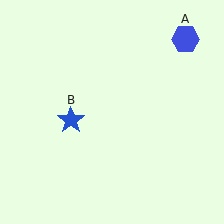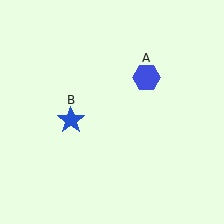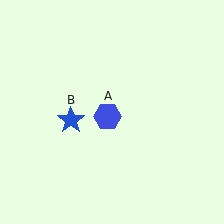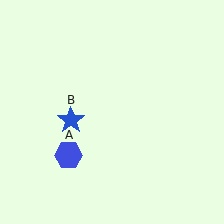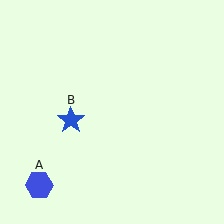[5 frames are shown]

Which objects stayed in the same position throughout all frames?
Blue star (object B) remained stationary.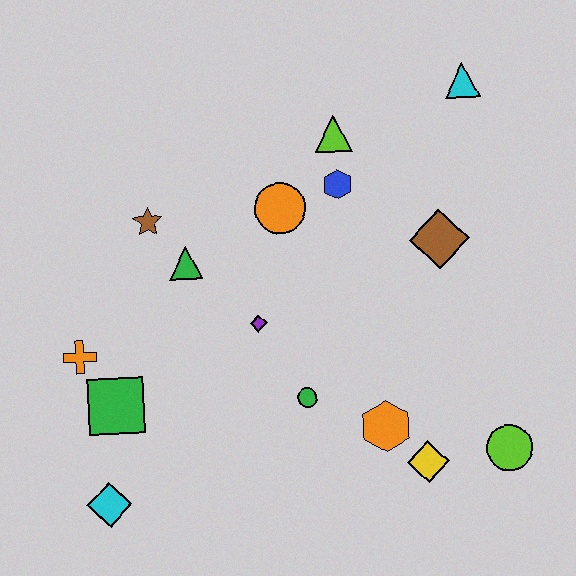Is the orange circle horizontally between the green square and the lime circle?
Yes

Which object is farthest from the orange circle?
The cyan diamond is farthest from the orange circle.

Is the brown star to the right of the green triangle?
No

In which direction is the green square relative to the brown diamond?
The green square is to the left of the brown diamond.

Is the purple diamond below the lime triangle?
Yes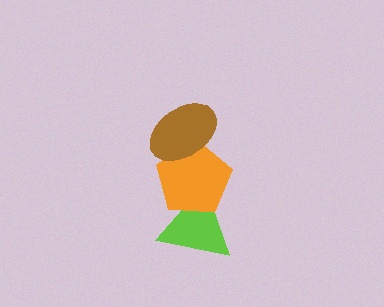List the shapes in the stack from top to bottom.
From top to bottom: the brown ellipse, the orange pentagon, the lime triangle.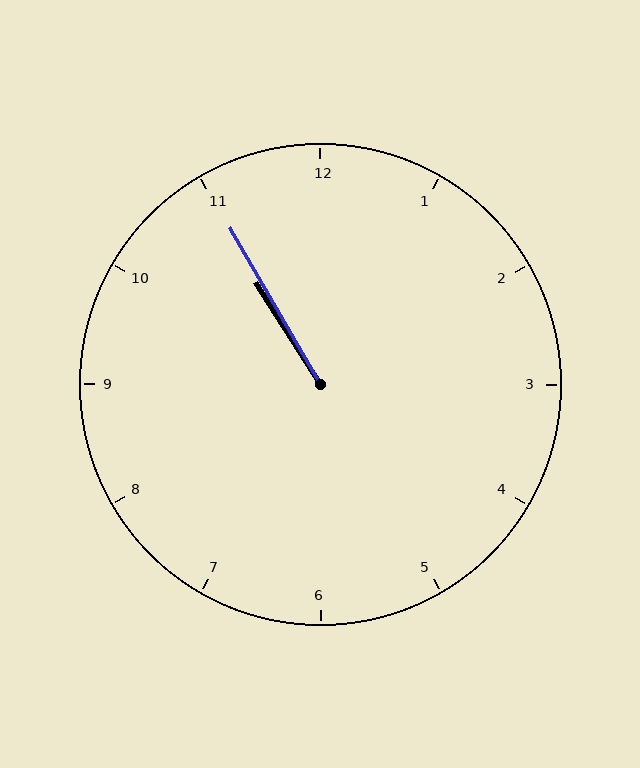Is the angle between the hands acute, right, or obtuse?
It is acute.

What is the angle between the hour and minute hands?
Approximately 2 degrees.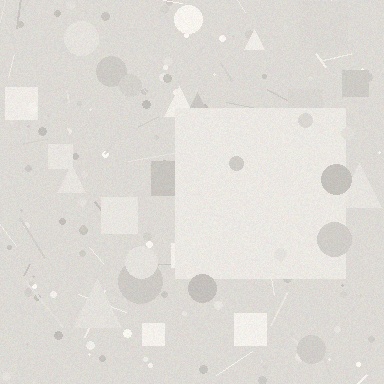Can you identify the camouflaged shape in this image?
The camouflaged shape is a square.